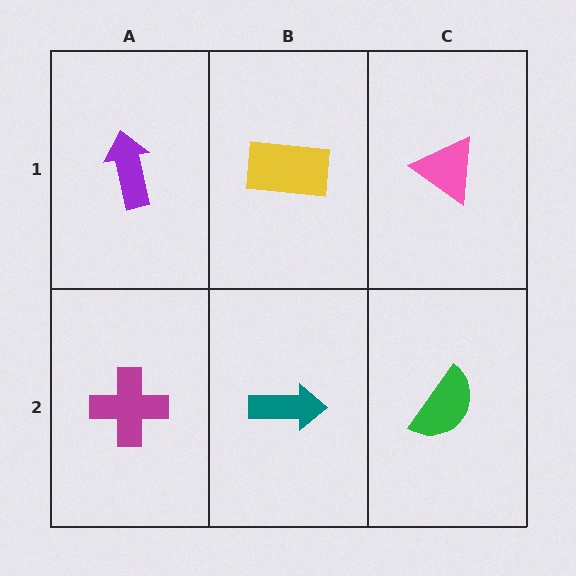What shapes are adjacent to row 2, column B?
A yellow rectangle (row 1, column B), a magenta cross (row 2, column A), a green semicircle (row 2, column C).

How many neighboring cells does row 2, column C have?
2.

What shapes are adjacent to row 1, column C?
A green semicircle (row 2, column C), a yellow rectangle (row 1, column B).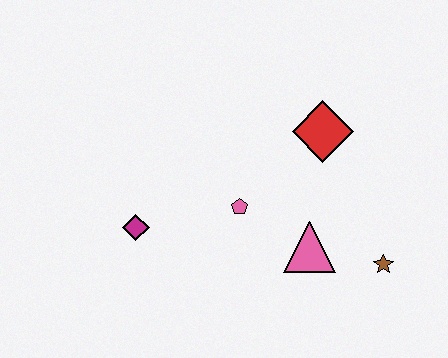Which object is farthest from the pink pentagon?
The brown star is farthest from the pink pentagon.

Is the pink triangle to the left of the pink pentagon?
No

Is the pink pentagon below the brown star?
No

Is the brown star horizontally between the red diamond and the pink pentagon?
No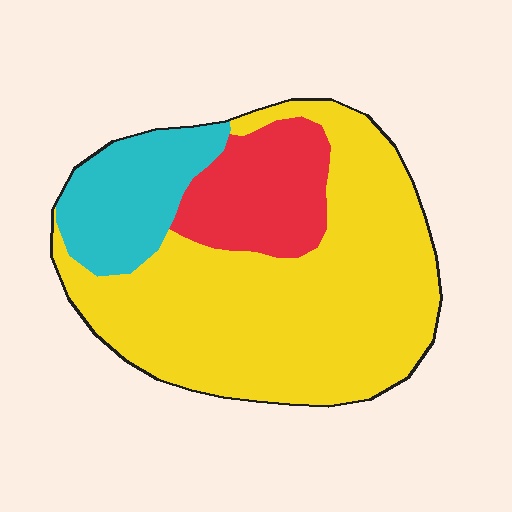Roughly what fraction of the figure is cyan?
Cyan covers roughly 15% of the figure.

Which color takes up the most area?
Yellow, at roughly 65%.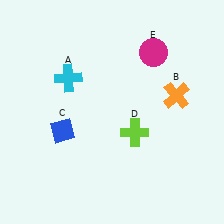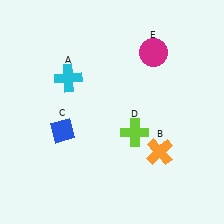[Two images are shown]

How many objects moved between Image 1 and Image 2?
1 object moved between the two images.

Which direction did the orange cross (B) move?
The orange cross (B) moved down.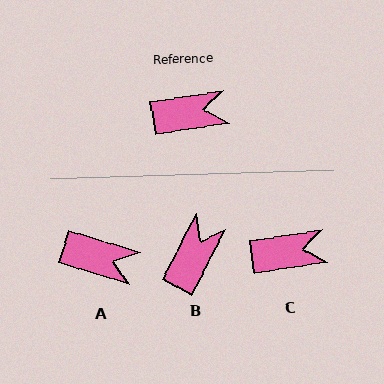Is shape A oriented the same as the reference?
No, it is off by about 27 degrees.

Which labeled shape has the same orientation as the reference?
C.